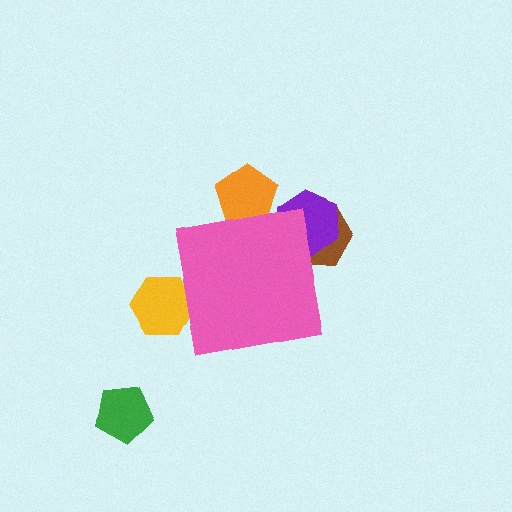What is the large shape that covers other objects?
A pink square.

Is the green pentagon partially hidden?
No, the green pentagon is fully visible.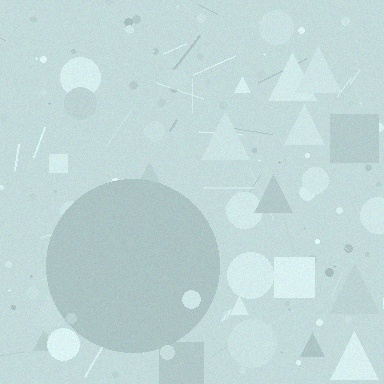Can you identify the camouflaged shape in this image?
The camouflaged shape is a circle.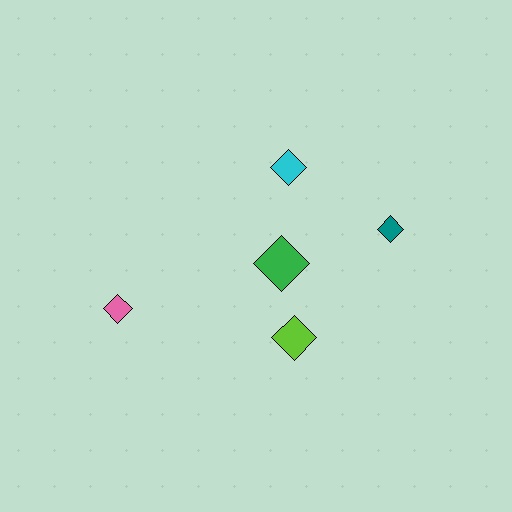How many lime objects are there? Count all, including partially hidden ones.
There is 1 lime object.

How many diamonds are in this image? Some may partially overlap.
There are 5 diamonds.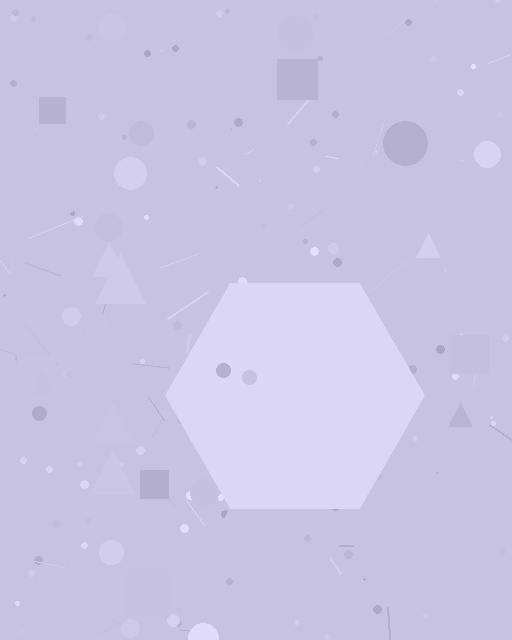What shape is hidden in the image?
A hexagon is hidden in the image.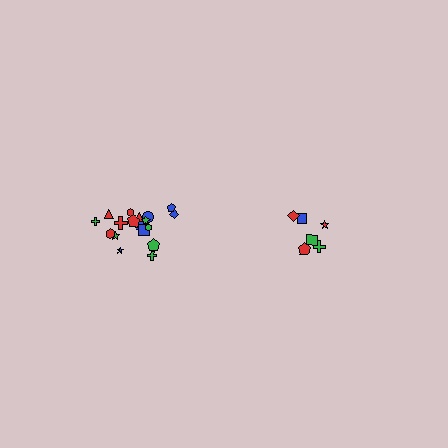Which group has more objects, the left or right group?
The left group.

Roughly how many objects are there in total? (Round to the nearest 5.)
Roughly 25 objects in total.